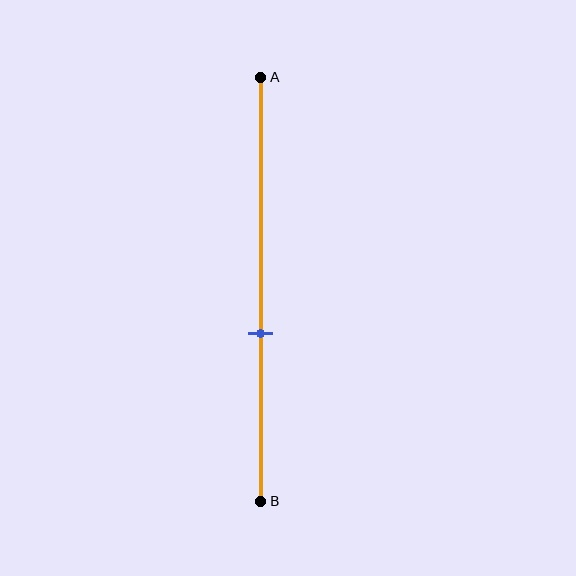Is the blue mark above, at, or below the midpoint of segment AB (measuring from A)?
The blue mark is below the midpoint of segment AB.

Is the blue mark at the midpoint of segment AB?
No, the mark is at about 60% from A, not at the 50% midpoint.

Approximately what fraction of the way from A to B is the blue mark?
The blue mark is approximately 60% of the way from A to B.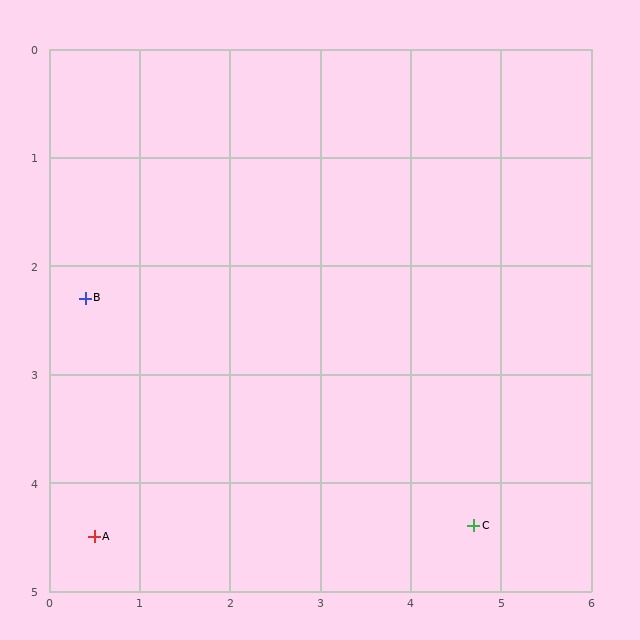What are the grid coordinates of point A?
Point A is at approximately (0.5, 4.5).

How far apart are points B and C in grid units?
Points B and C are about 4.8 grid units apart.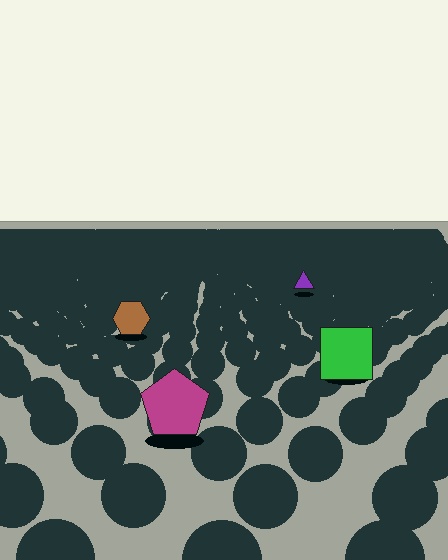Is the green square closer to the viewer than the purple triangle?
Yes. The green square is closer — you can tell from the texture gradient: the ground texture is coarser near it.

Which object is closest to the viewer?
The magenta pentagon is closest. The texture marks near it are larger and more spread out.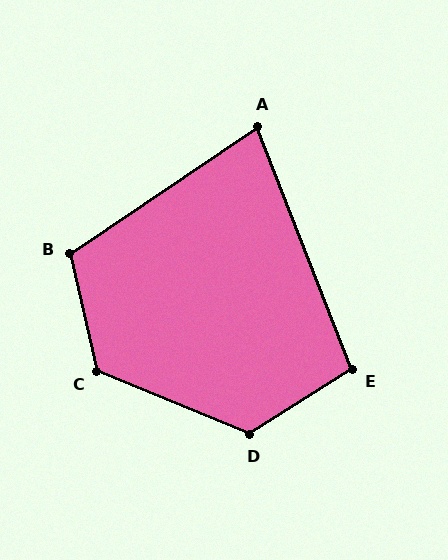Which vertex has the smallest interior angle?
A, at approximately 78 degrees.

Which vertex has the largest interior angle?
C, at approximately 125 degrees.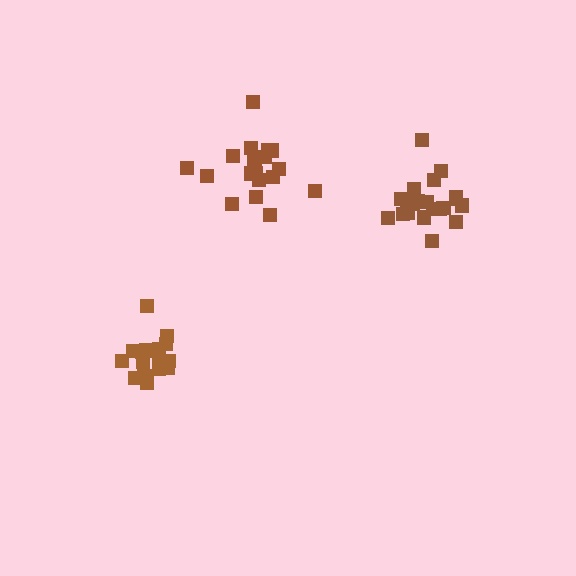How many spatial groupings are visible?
There are 3 spatial groupings.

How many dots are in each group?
Group 1: 16 dots, Group 2: 18 dots, Group 3: 21 dots (55 total).